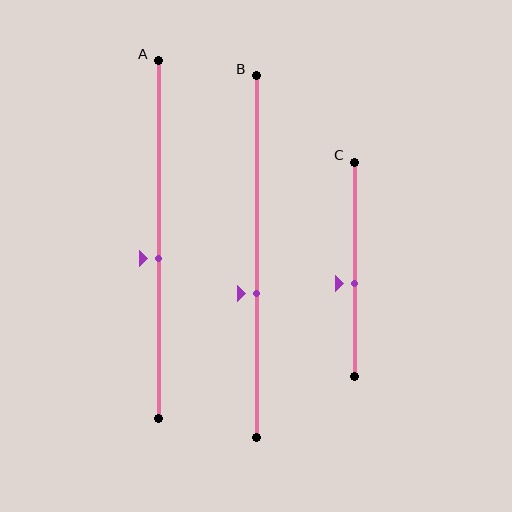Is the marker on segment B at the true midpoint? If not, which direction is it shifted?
No, the marker on segment B is shifted downward by about 10% of the segment length.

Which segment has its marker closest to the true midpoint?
Segment A has its marker closest to the true midpoint.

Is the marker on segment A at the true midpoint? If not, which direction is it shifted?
No, the marker on segment A is shifted downward by about 5% of the segment length.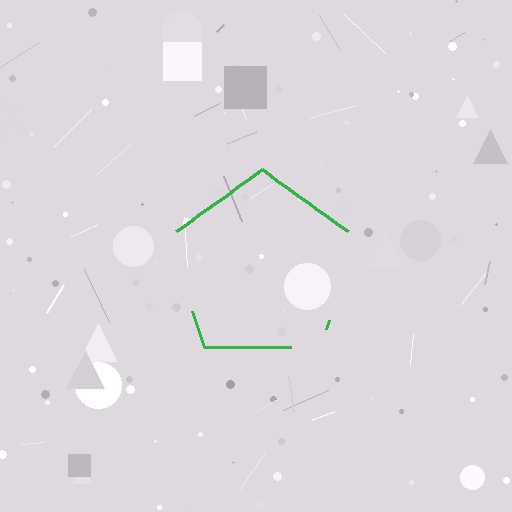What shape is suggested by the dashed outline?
The dashed outline suggests a pentagon.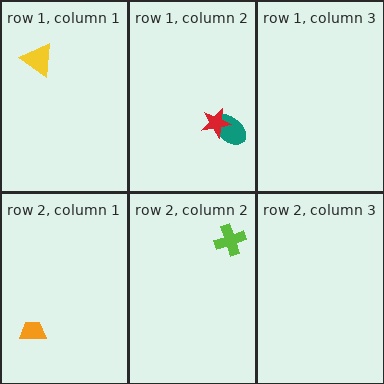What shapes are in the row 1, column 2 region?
The teal ellipse, the red star.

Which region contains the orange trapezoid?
The row 2, column 1 region.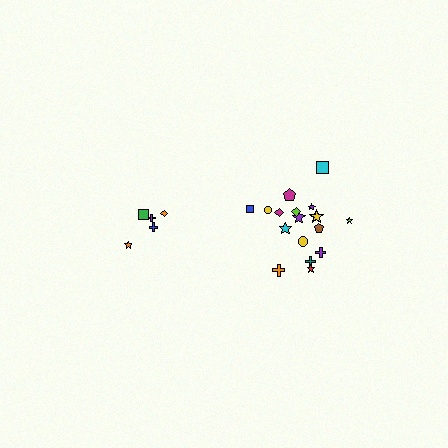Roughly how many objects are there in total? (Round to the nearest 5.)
Roughly 25 objects in total.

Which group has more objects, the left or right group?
The right group.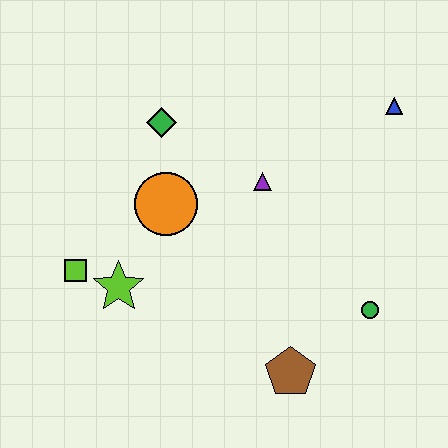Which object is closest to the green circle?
The brown pentagon is closest to the green circle.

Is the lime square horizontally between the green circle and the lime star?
No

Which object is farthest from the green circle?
The lime square is farthest from the green circle.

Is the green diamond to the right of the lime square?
Yes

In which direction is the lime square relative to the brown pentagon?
The lime square is to the left of the brown pentagon.